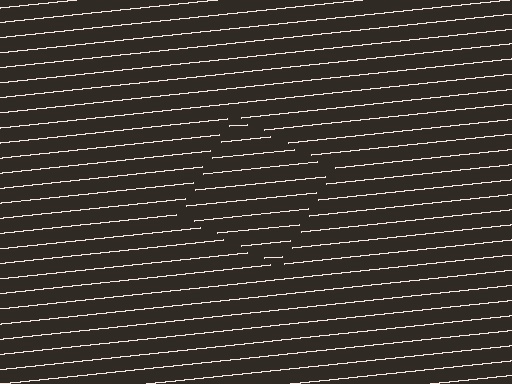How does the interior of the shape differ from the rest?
The interior of the shape contains the same grating, shifted by half a period — the contour is defined by the phase discontinuity where line-ends from the inner and outer gratings abut.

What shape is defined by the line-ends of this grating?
An illusory square. The interior of the shape contains the same grating, shifted by half a period — the contour is defined by the phase discontinuity where line-ends from the inner and outer gratings abut.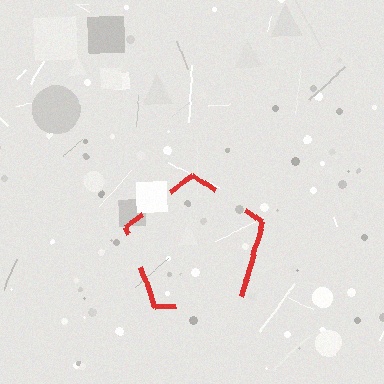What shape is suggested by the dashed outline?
The dashed outline suggests a pentagon.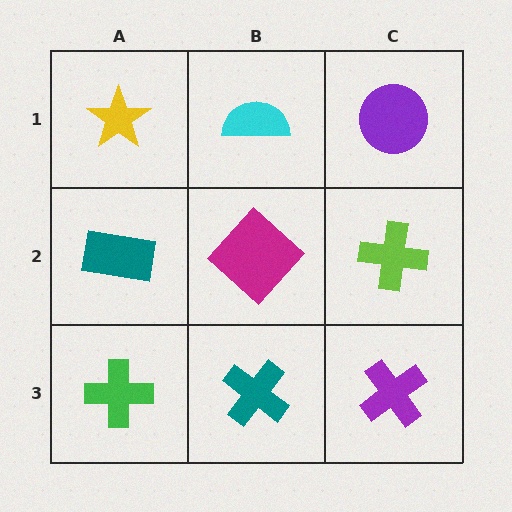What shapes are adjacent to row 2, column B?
A cyan semicircle (row 1, column B), a teal cross (row 3, column B), a teal rectangle (row 2, column A), a lime cross (row 2, column C).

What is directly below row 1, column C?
A lime cross.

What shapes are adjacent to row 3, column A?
A teal rectangle (row 2, column A), a teal cross (row 3, column B).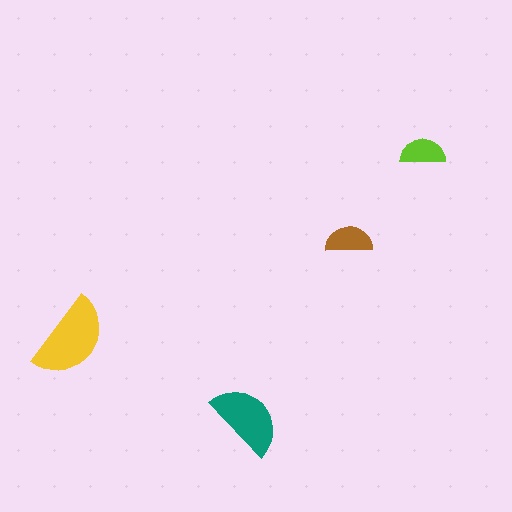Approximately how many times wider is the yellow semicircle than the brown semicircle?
About 2 times wider.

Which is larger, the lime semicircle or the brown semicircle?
The brown one.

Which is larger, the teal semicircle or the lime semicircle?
The teal one.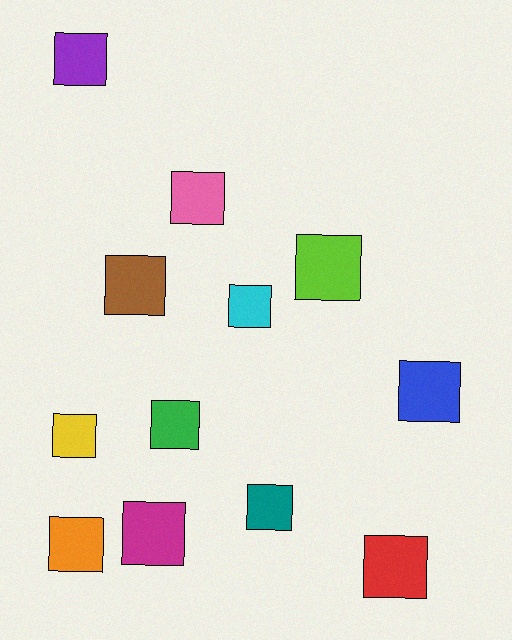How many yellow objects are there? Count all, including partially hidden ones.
There is 1 yellow object.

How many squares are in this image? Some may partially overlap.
There are 12 squares.